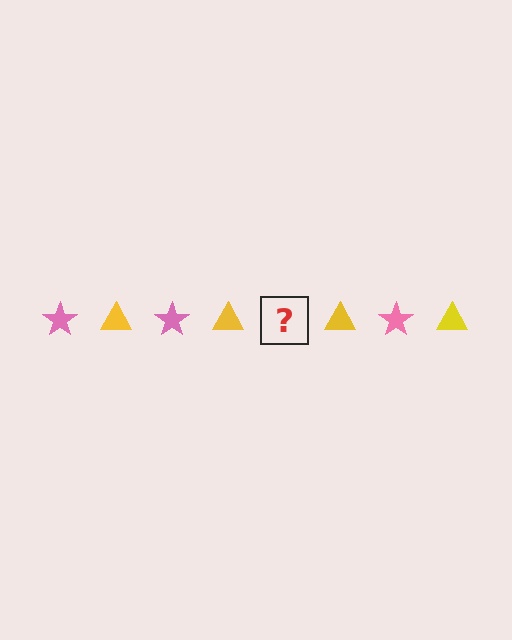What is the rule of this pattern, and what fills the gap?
The rule is that the pattern alternates between pink star and yellow triangle. The gap should be filled with a pink star.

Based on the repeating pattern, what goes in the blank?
The blank should be a pink star.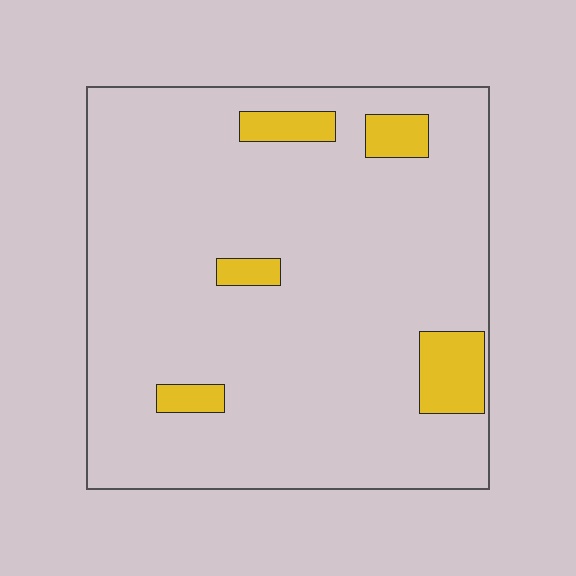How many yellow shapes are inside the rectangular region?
5.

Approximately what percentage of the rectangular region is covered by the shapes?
Approximately 10%.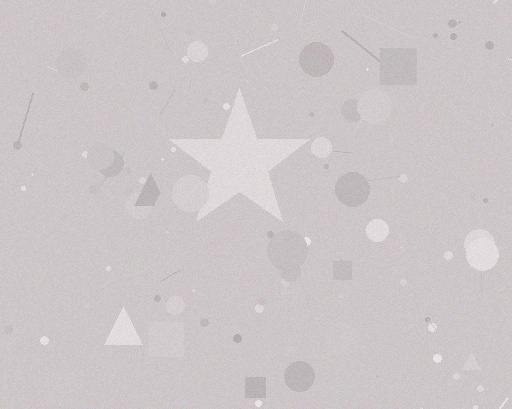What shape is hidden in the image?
A star is hidden in the image.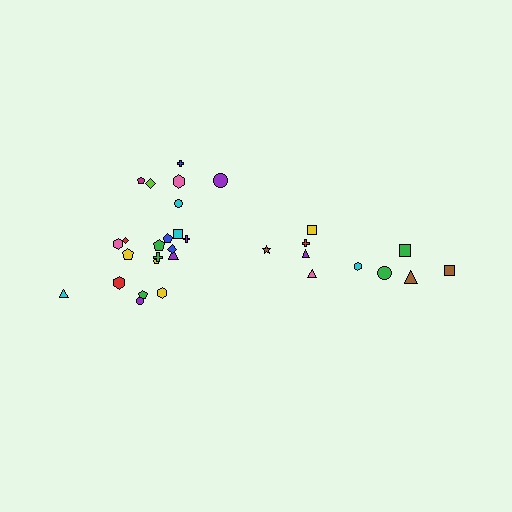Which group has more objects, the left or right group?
The left group.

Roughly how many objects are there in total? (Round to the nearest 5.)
Roughly 30 objects in total.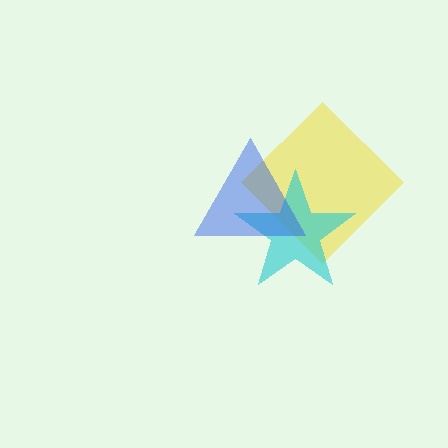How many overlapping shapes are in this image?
There are 3 overlapping shapes in the image.